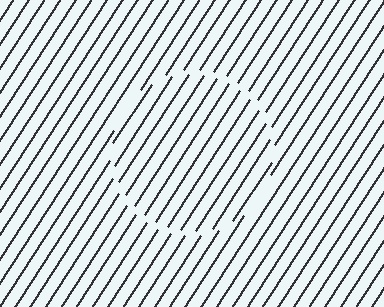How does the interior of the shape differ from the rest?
The interior of the shape contains the same grating, shifted by half a period — the contour is defined by the phase discontinuity where line-ends from the inner and outer gratings abut.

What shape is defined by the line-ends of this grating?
An illusory circle. The interior of the shape contains the same grating, shifted by half a period — the contour is defined by the phase discontinuity where line-ends from the inner and outer gratings abut.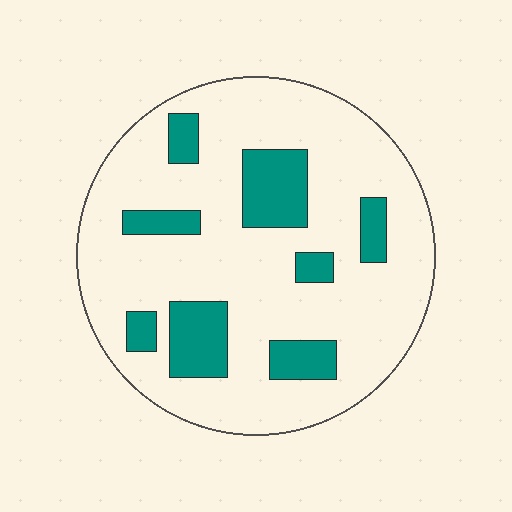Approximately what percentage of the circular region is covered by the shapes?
Approximately 20%.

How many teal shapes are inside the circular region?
8.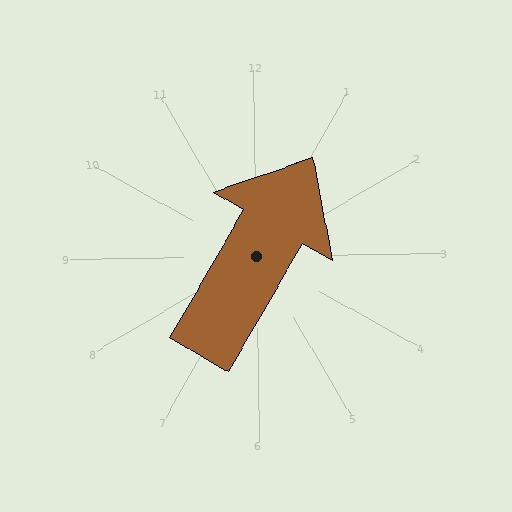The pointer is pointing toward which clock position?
Roughly 1 o'clock.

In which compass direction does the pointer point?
Northeast.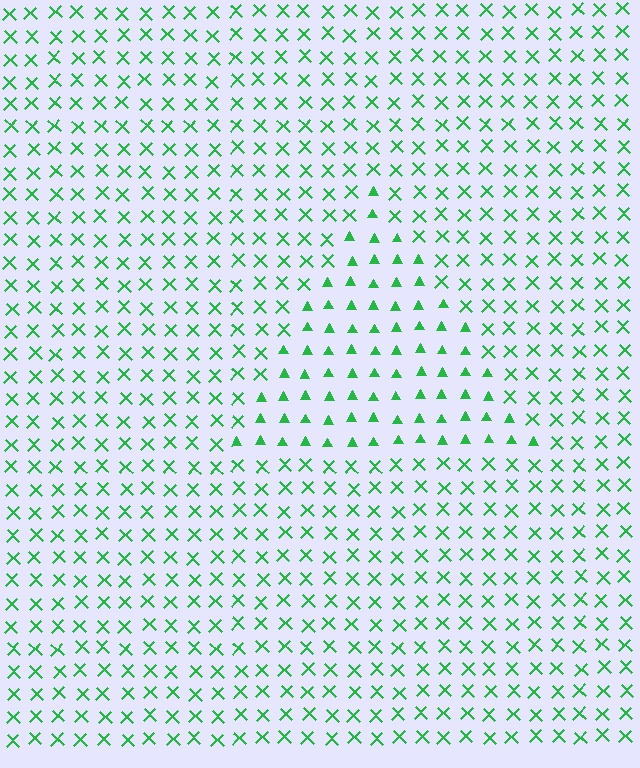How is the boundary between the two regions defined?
The boundary is defined by a change in element shape: triangles inside vs. X marks outside. All elements share the same color and spacing.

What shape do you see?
I see a triangle.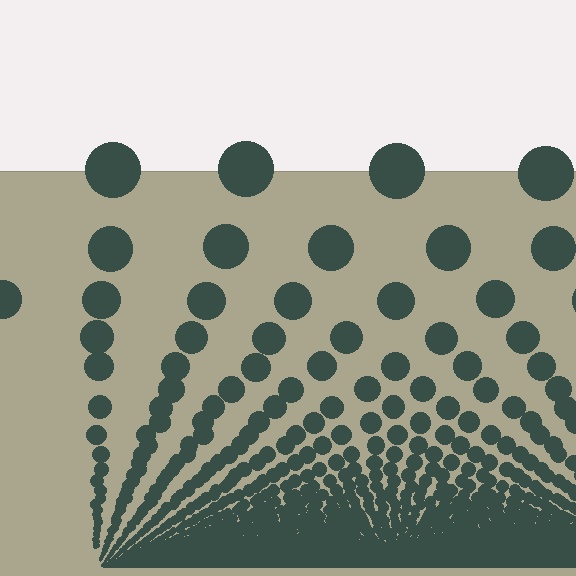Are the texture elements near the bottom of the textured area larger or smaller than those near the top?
Smaller. The gradient is inverted — elements near the bottom are smaller and denser.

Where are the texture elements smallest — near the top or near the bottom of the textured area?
Near the bottom.